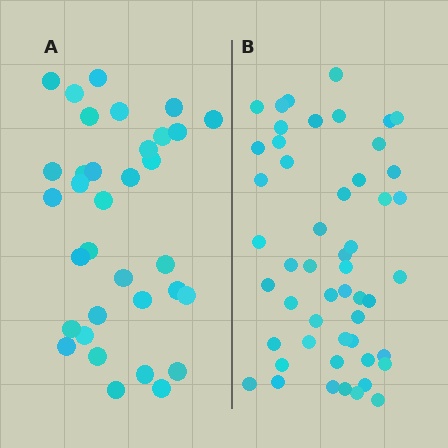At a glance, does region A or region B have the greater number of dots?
Region B (the right region) has more dots.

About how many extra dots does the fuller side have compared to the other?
Region B has approximately 15 more dots than region A.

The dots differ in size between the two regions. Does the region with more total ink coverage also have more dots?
No. Region A has more total ink coverage because its dots are larger, but region B actually contains more individual dots. Total area can be misleading — the number of items is what matters here.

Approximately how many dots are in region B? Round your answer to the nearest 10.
About 50 dots. (The exact count is 51, which rounds to 50.)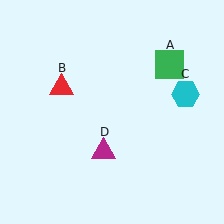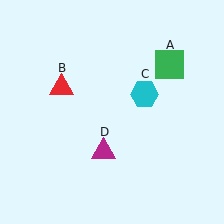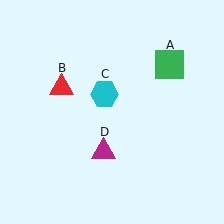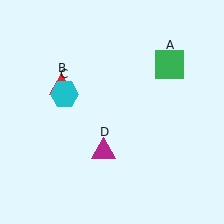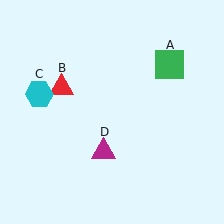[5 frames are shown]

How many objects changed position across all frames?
1 object changed position: cyan hexagon (object C).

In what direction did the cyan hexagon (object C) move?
The cyan hexagon (object C) moved left.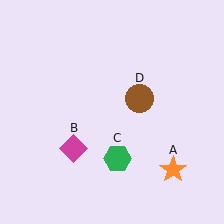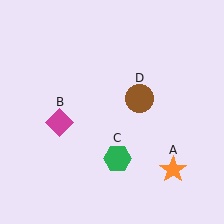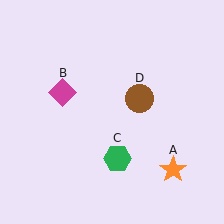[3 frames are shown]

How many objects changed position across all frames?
1 object changed position: magenta diamond (object B).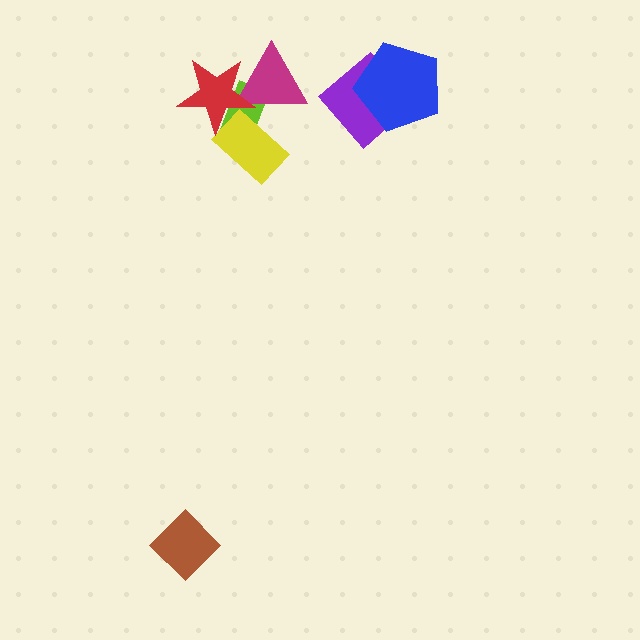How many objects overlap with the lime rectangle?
3 objects overlap with the lime rectangle.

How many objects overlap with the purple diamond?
1 object overlaps with the purple diamond.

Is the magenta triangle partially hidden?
Yes, it is partially covered by another shape.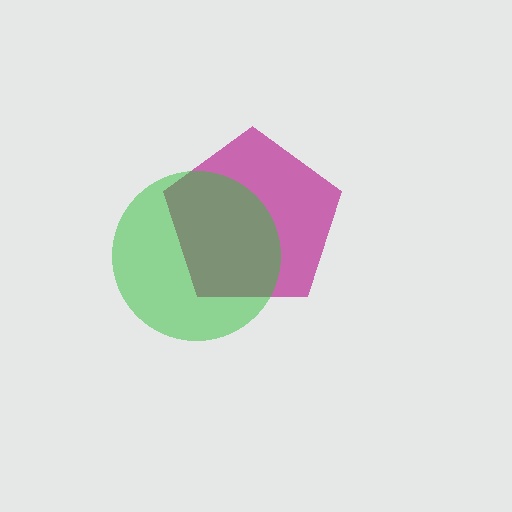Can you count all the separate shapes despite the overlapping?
Yes, there are 2 separate shapes.